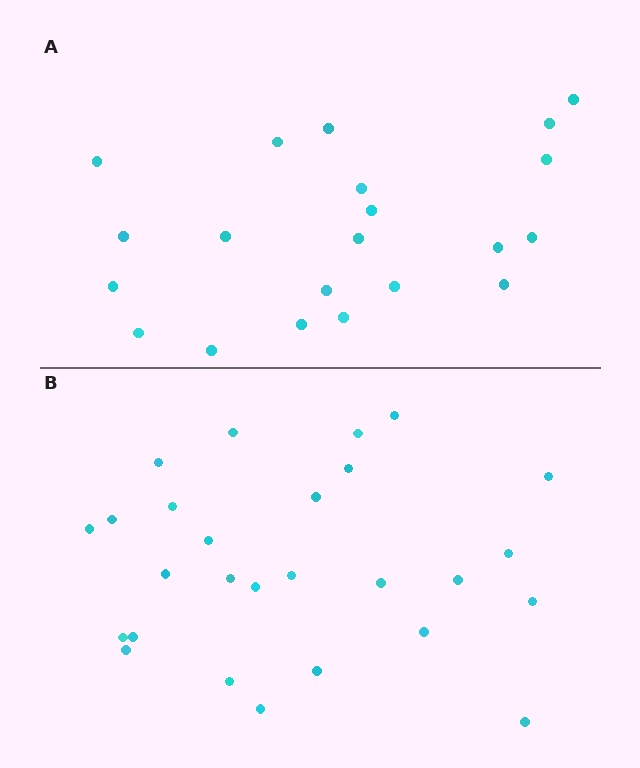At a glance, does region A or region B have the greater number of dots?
Region B (the bottom region) has more dots.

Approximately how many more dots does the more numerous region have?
Region B has about 6 more dots than region A.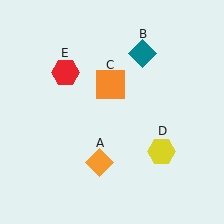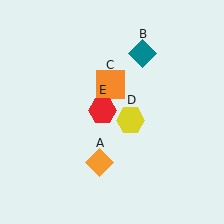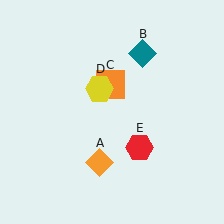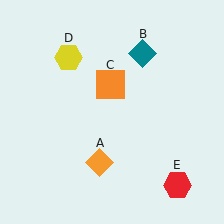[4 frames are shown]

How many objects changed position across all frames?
2 objects changed position: yellow hexagon (object D), red hexagon (object E).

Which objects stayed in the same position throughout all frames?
Orange diamond (object A) and teal diamond (object B) and orange square (object C) remained stationary.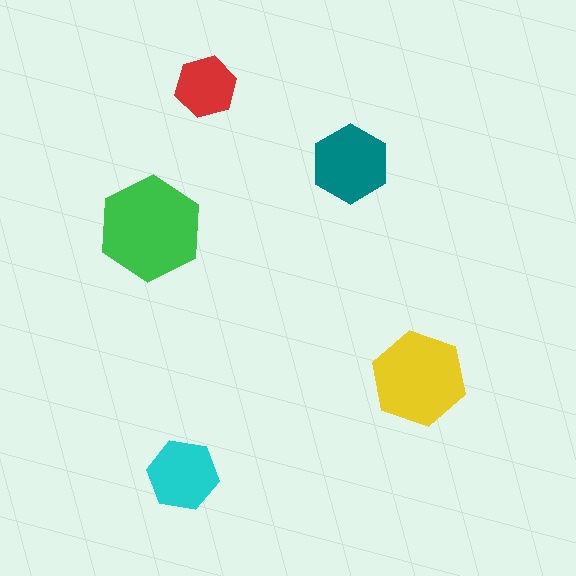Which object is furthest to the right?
The yellow hexagon is rightmost.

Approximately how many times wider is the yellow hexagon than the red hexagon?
About 1.5 times wider.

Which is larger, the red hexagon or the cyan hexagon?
The cyan one.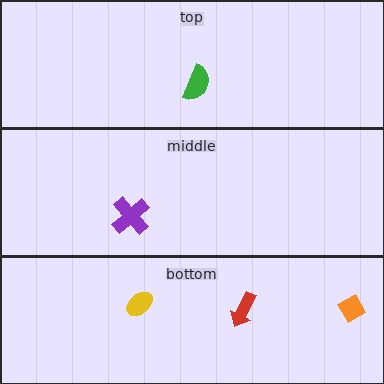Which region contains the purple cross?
The middle region.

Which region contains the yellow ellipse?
The bottom region.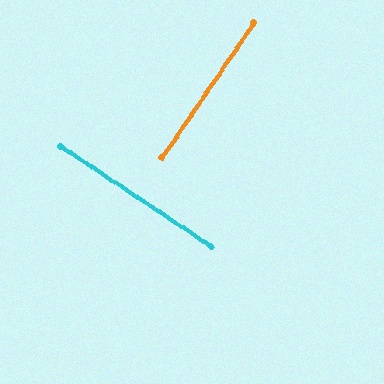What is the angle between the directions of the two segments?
Approximately 89 degrees.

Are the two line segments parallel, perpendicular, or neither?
Perpendicular — they meet at approximately 89°.